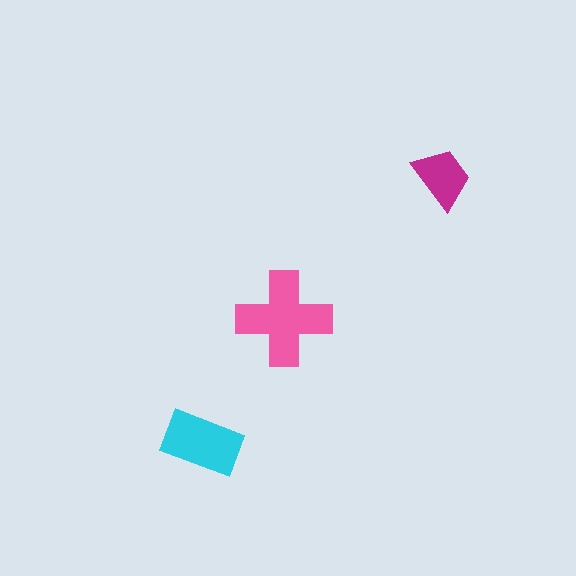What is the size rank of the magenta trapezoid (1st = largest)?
3rd.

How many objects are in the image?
There are 3 objects in the image.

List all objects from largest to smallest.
The pink cross, the cyan rectangle, the magenta trapezoid.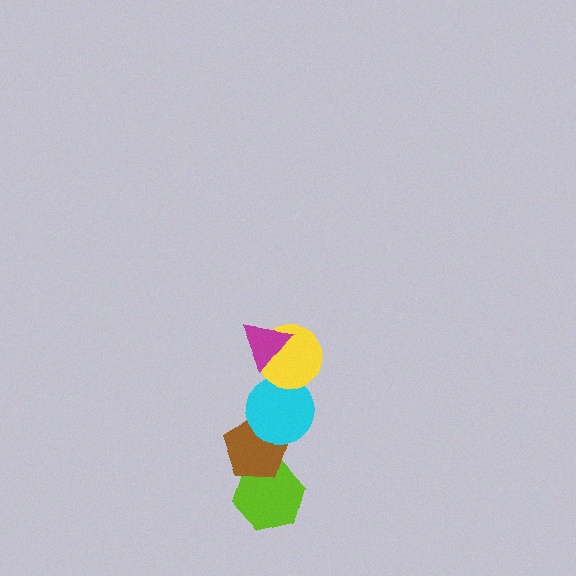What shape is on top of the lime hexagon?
The brown pentagon is on top of the lime hexagon.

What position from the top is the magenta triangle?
The magenta triangle is 1st from the top.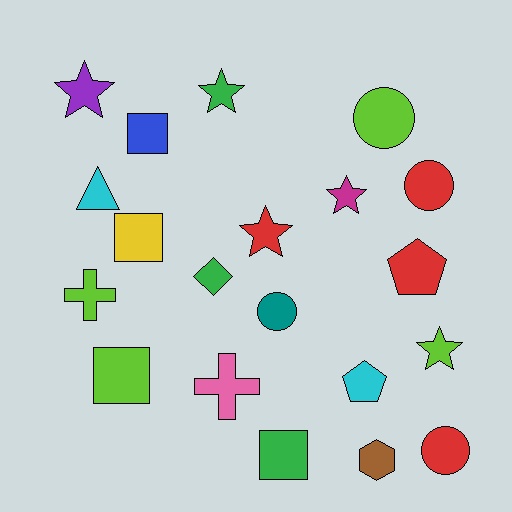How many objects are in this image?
There are 20 objects.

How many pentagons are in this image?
There are 2 pentagons.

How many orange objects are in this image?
There are no orange objects.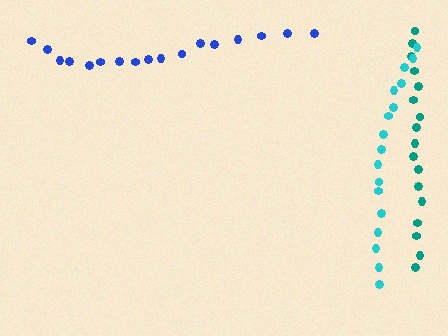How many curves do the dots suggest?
There are 3 distinct paths.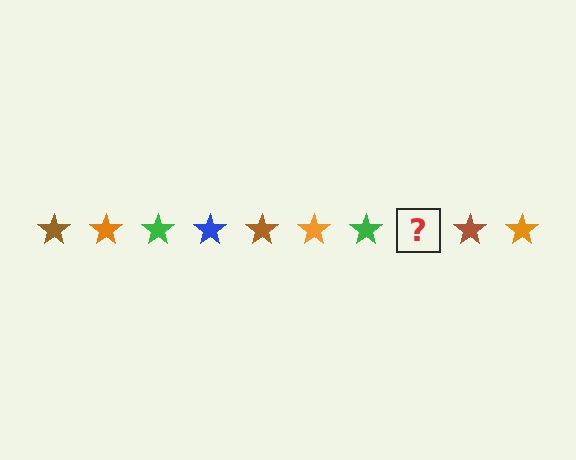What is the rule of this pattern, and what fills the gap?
The rule is that the pattern cycles through brown, orange, green, blue stars. The gap should be filled with a blue star.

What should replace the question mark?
The question mark should be replaced with a blue star.